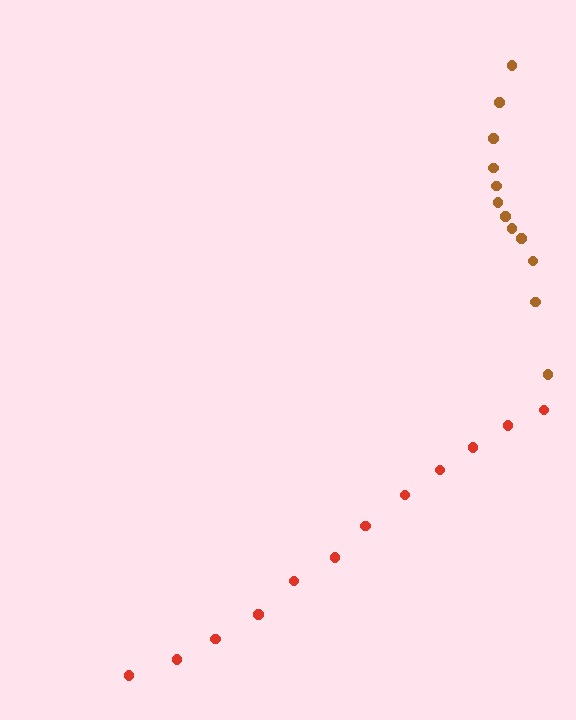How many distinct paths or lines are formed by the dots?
There are 2 distinct paths.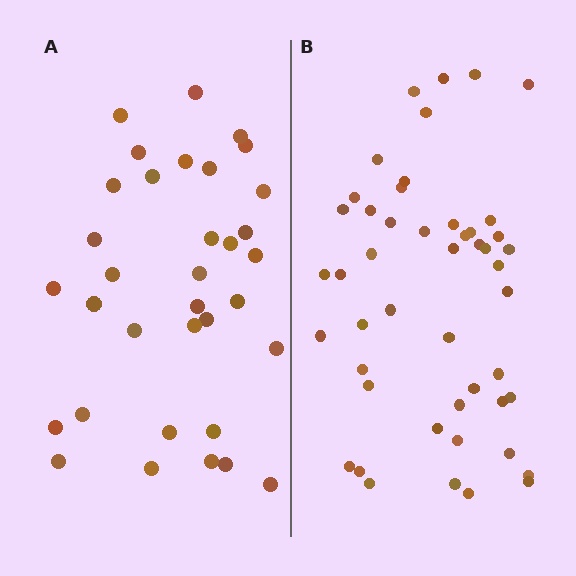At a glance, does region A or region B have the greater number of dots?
Region B (the right region) has more dots.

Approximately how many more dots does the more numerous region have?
Region B has approximately 15 more dots than region A.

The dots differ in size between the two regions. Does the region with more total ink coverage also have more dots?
No. Region A has more total ink coverage because its dots are larger, but region B actually contains more individual dots. Total area can be misleading — the number of items is what matters here.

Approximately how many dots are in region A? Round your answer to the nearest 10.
About 30 dots. (The exact count is 34, which rounds to 30.)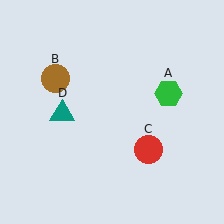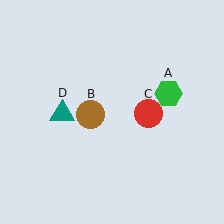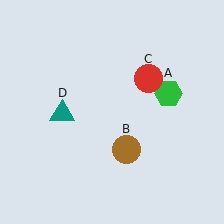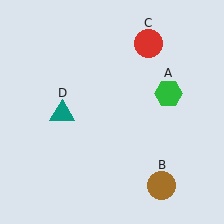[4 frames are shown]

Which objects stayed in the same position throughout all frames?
Green hexagon (object A) and teal triangle (object D) remained stationary.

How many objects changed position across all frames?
2 objects changed position: brown circle (object B), red circle (object C).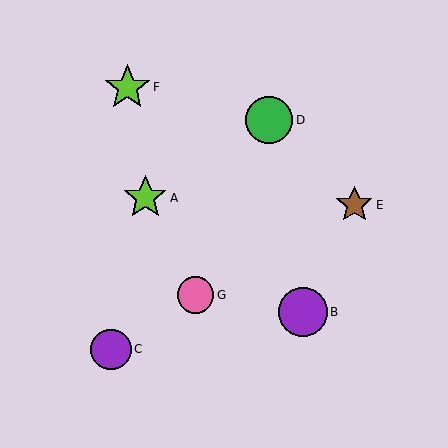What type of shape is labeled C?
Shape C is a purple circle.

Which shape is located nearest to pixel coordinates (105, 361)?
The purple circle (labeled C) at (111, 349) is nearest to that location.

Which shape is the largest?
The purple circle (labeled B) is the largest.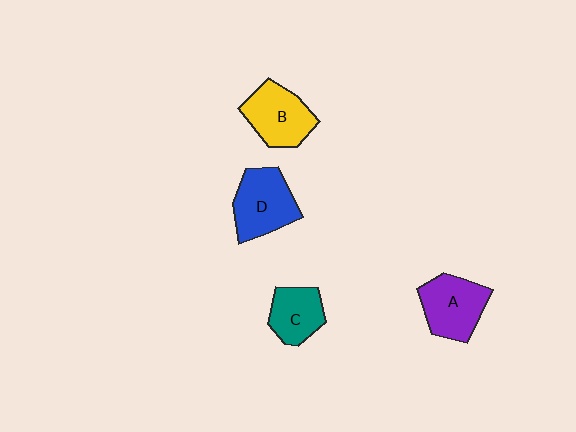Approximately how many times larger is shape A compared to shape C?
Approximately 1.3 times.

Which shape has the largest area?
Shape D (blue).